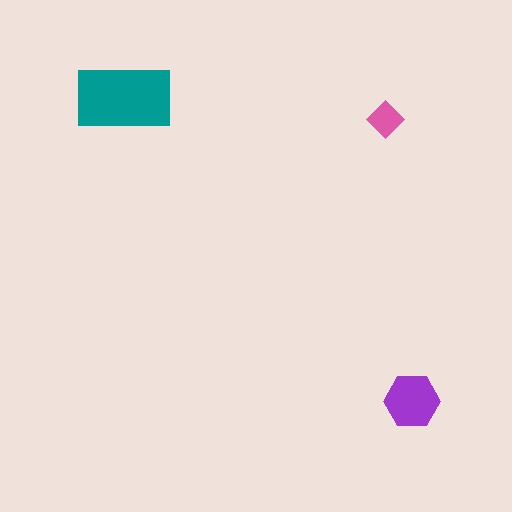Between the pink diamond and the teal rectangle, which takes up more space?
The teal rectangle.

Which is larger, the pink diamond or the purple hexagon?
The purple hexagon.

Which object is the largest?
The teal rectangle.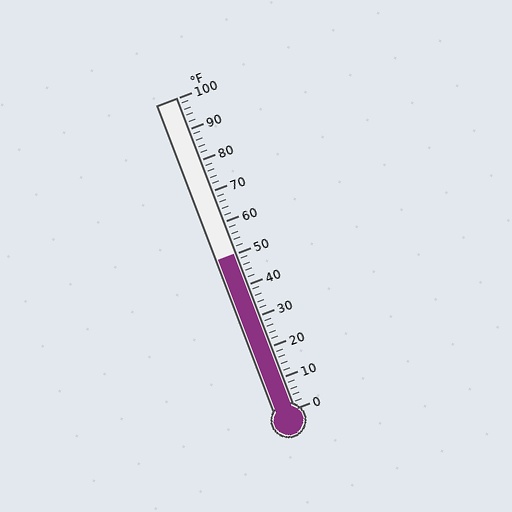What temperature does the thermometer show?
The thermometer shows approximately 50°F.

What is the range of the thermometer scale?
The thermometer scale ranges from 0°F to 100°F.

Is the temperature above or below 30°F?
The temperature is above 30°F.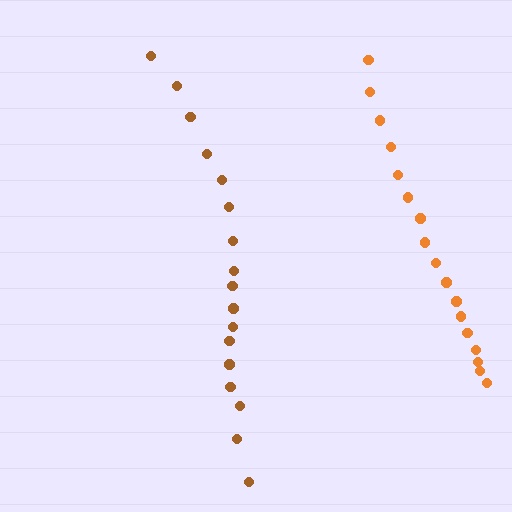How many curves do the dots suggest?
There are 2 distinct paths.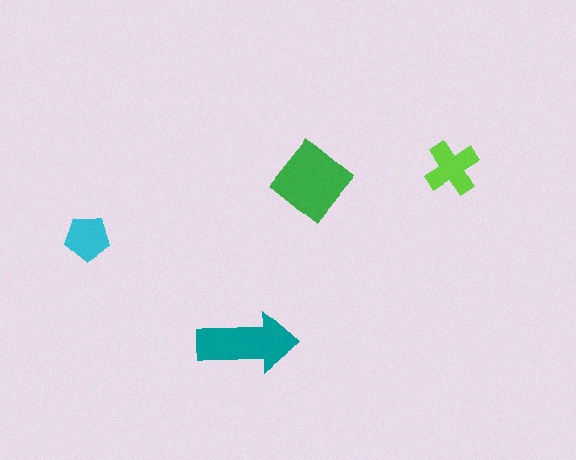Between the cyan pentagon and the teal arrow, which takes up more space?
The teal arrow.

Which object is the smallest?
The cyan pentagon.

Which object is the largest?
The green diamond.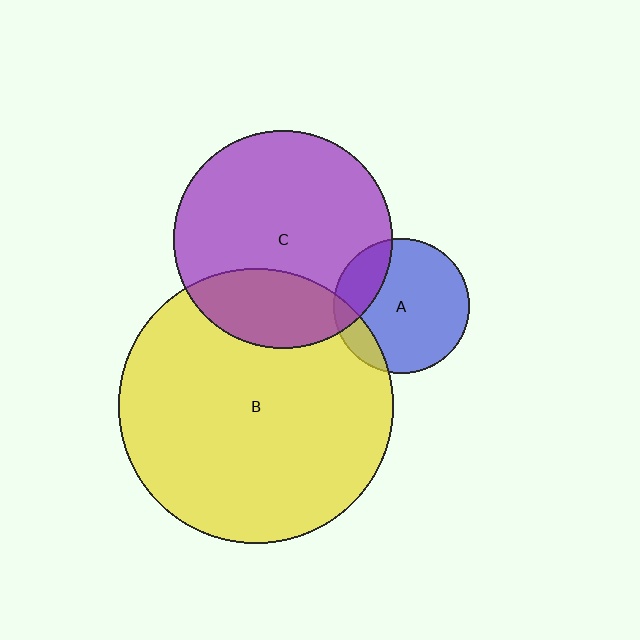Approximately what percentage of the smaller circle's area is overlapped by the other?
Approximately 15%.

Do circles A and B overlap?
Yes.